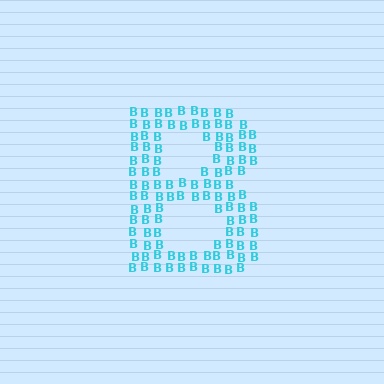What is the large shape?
The large shape is the letter B.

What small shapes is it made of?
It is made of small letter B's.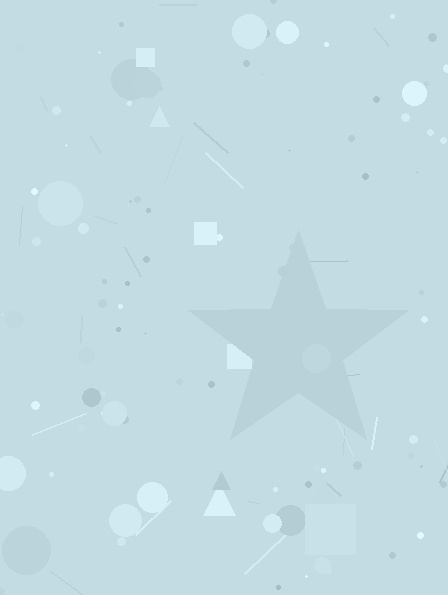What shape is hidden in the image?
A star is hidden in the image.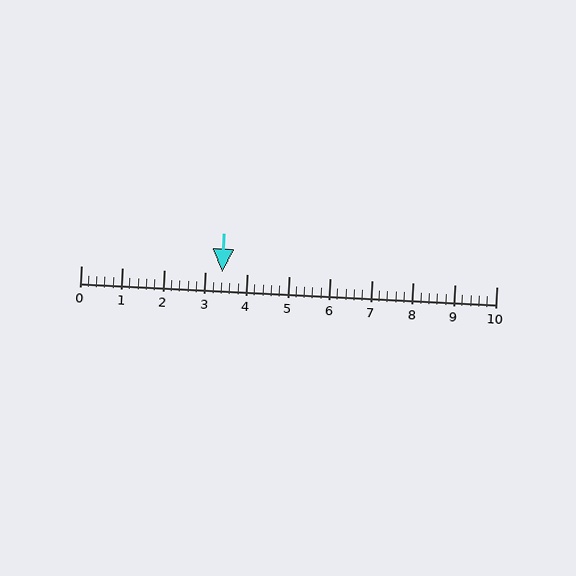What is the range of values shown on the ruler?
The ruler shows values from 0 to 10.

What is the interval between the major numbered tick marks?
The major tick marks are spaced 1 units apart.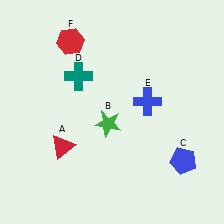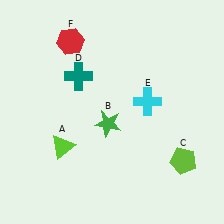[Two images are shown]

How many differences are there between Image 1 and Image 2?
There are 3 differences between the two images.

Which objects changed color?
A changed from red to lime. C changed from blue to lime. E changed from blue to cyan.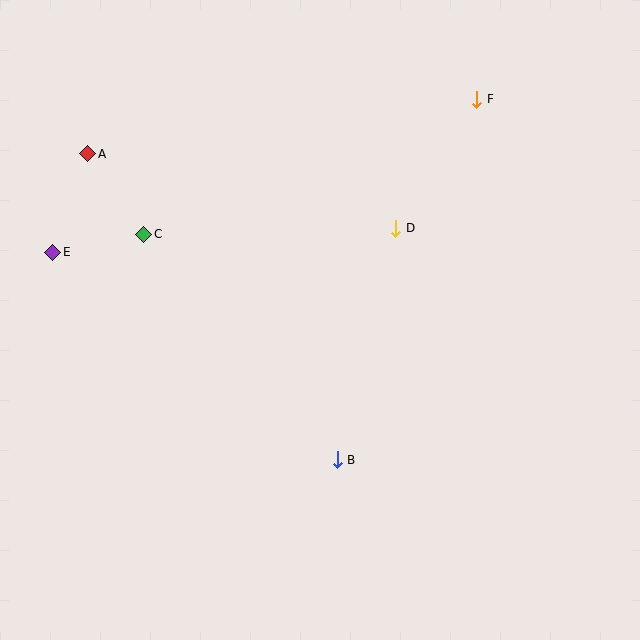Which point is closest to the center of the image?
Point D at (396, 228) is closest to the center.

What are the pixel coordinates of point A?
Point A is at (88, 154).